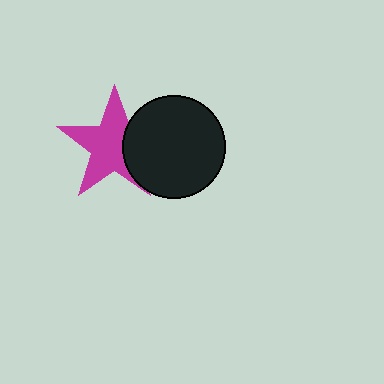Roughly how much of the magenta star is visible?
Most of it is visible (roughly 68%).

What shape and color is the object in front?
The object in front is a black circle.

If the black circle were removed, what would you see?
You would see the complete magenta star.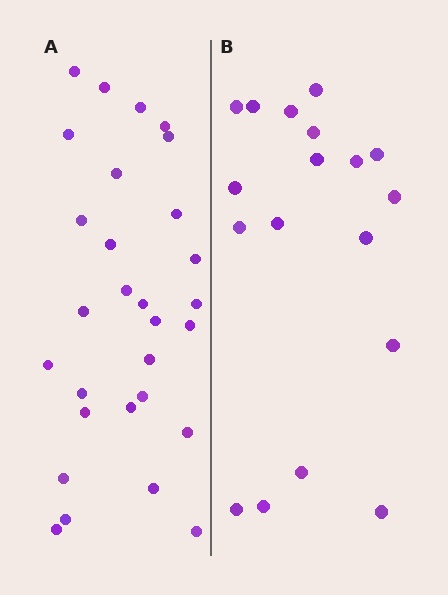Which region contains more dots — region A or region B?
Region A (the left region) has more dots.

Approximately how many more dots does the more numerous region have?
Region A has roughly 12 or so more dots than region B.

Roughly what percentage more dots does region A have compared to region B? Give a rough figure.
About 60% more.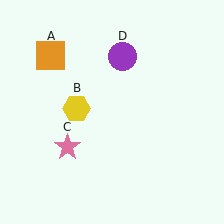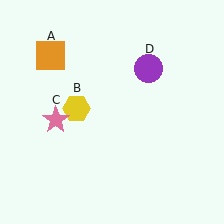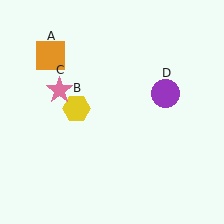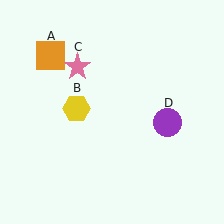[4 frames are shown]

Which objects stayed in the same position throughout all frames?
Orange square (object A) and yellow hexagon (object B) remained stationary.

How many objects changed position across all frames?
2 objects changed position: pink star (object C), purple circle (object D).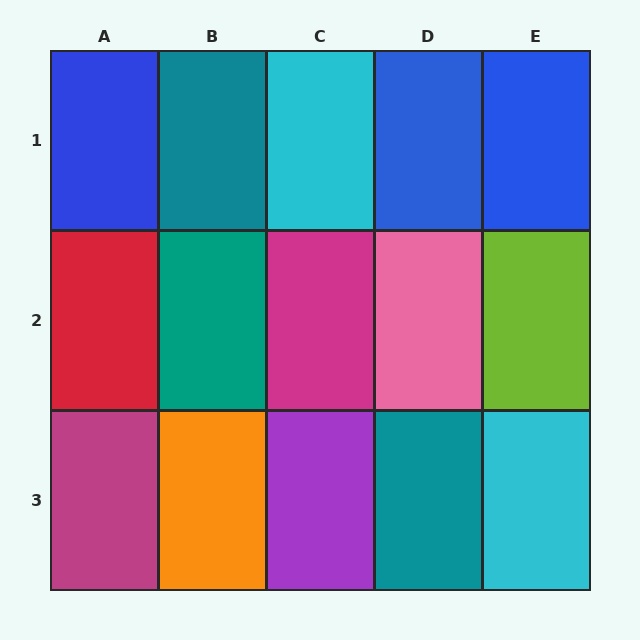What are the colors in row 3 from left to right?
Magenta, orange, purple, teal, cyan.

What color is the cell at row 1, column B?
Teal.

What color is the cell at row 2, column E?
Lime.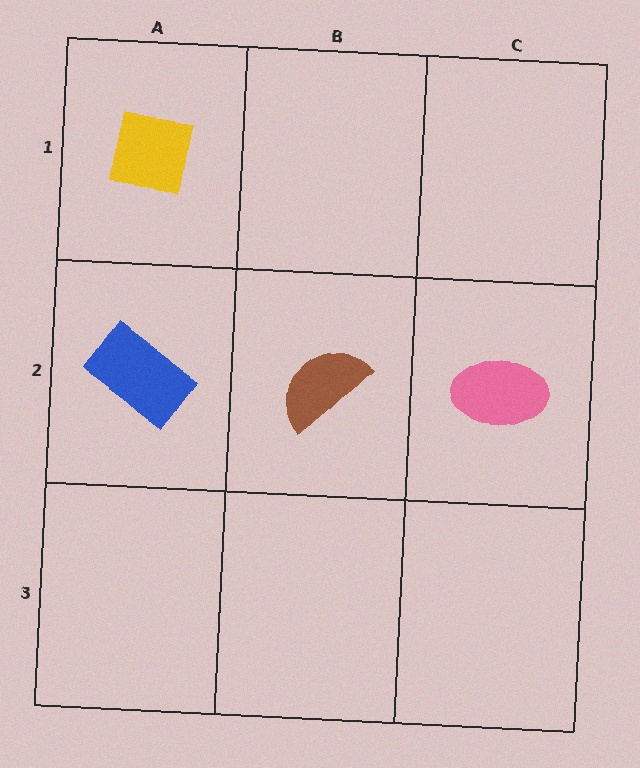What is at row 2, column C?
A pink ellipse.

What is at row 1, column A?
A yellow square.